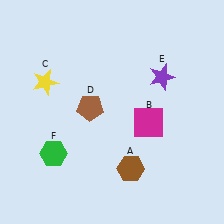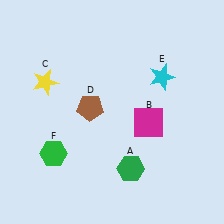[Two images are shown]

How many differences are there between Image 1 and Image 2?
There are 2 differences between the two images.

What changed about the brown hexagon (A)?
In Image 1, A is brown. In Image 2, it changed to green.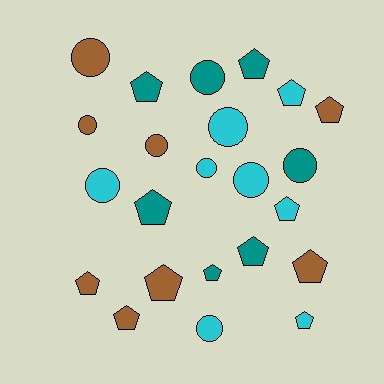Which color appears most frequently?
Cyan, with 8 objects.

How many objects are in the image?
There are 23 objects.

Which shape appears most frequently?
Pentagon, with 13 objects.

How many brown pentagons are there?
There are 5 brown pentagons.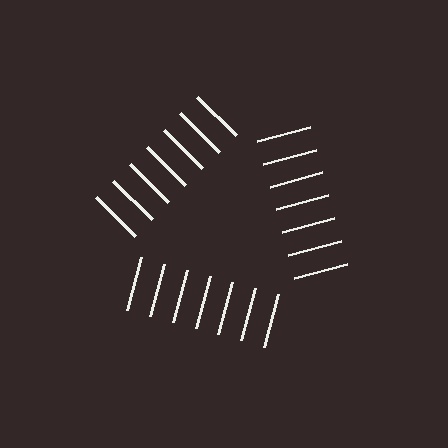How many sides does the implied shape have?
3 sides — the line-ends trace a triangle.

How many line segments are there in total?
21 — 7 along each of the 3 edges.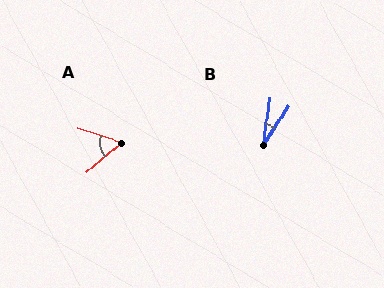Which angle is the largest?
A, at approximately 58 degrees.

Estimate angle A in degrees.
Approximately 58 degrees.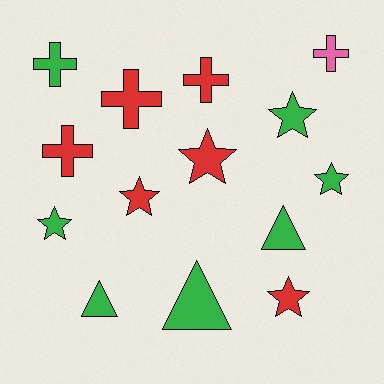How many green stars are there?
There are 3 green stars.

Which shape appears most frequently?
Star, with 6 objects.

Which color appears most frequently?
Green, with 7 objects.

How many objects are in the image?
There are 14 objects.